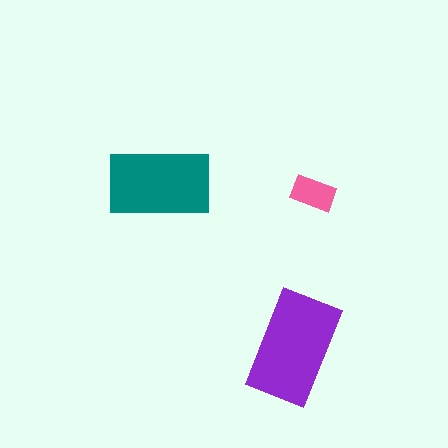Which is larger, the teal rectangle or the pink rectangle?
The teal one.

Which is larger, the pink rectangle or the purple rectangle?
The purple one.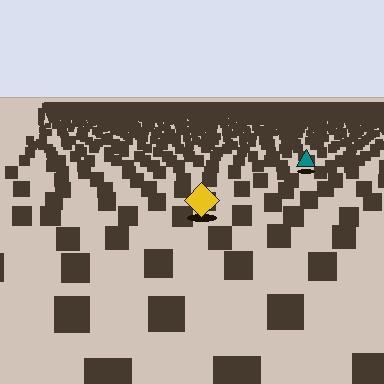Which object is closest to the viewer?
The yellow diamond is closest. The texture marks near it are larger and more spread out.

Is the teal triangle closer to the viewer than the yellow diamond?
No. The yellow diamond is closer — you can tell from the texture gradient: the ground texture is coarser near it.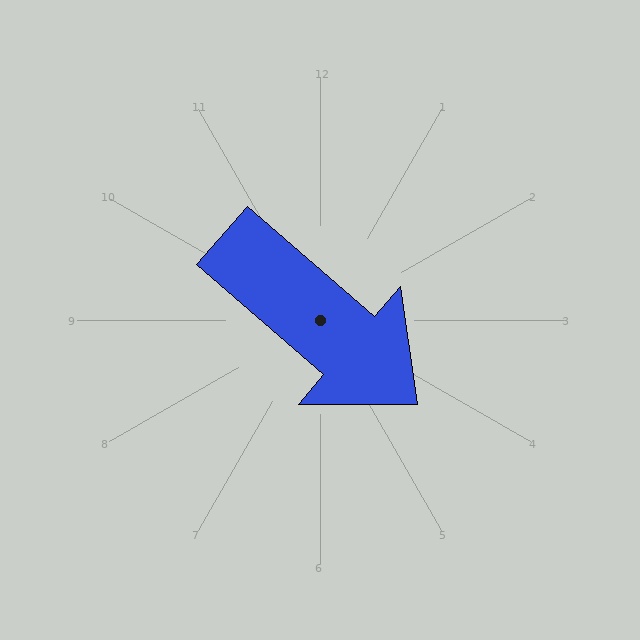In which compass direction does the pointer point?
Southeast.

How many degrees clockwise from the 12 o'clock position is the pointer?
Approximately 131 degrees.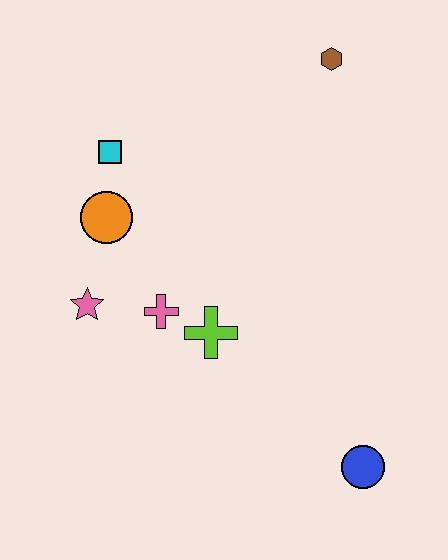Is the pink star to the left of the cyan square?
Yes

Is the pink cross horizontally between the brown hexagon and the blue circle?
No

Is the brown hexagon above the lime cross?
Yes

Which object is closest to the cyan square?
The orange circle is closest to the cyan square.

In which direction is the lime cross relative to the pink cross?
The lime cross is to the right of the pink cross.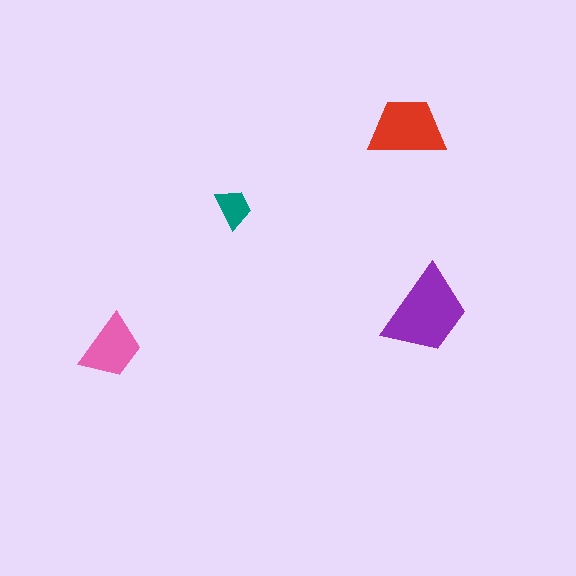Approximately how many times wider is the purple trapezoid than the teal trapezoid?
About 2 times wider.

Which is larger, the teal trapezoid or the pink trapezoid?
The pink one.